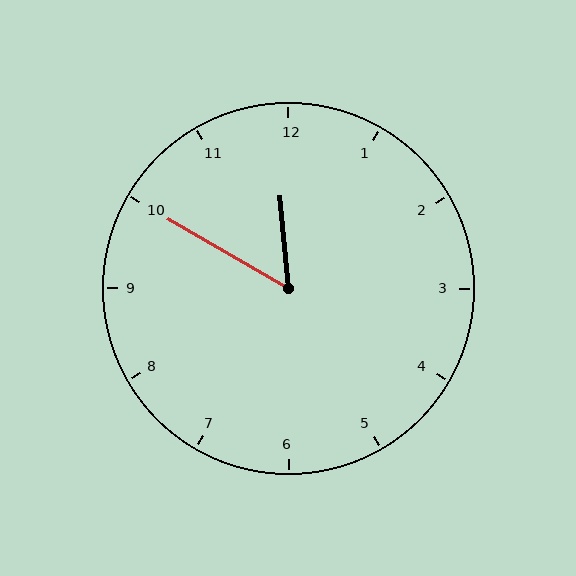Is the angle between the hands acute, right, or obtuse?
It is acute.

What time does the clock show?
11:50.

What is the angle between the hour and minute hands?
Approximately 55 degrees.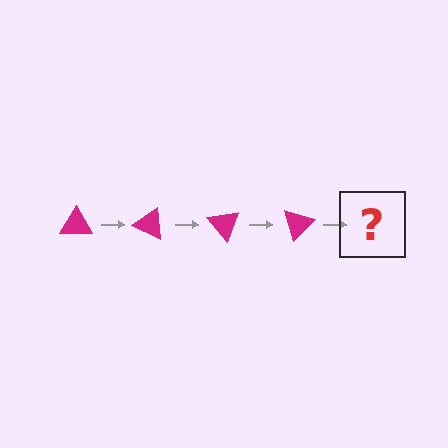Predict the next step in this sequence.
The next step is a magenta triangle rotated 100 degrees.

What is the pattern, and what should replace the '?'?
The pattern is that the triangle rotates 25 degrees each step. The '?' should be a magenta triangle rotated 100 degrees.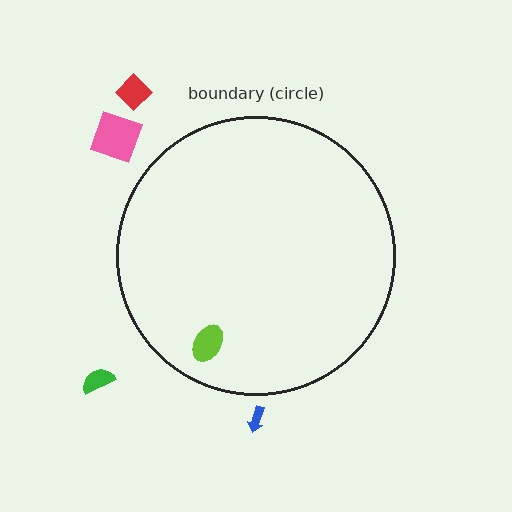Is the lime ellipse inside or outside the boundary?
Inside.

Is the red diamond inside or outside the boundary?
Outside.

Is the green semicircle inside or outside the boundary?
Outside.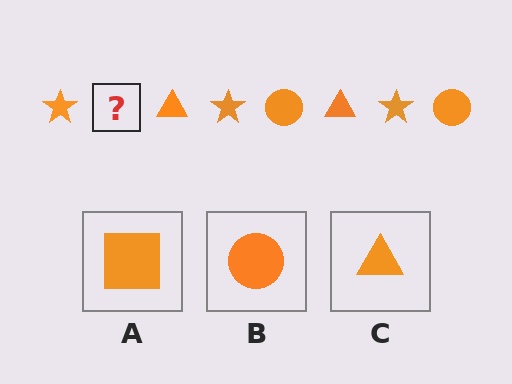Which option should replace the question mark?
Option B.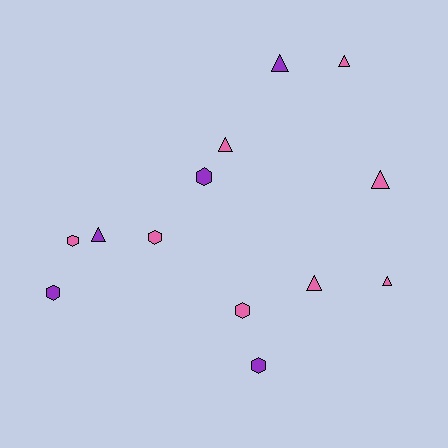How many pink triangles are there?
There are 5 pink triangles.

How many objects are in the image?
There are 13 objects.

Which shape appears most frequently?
Triangle, with 7 objects.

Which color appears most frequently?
Pink, with 8 objects.